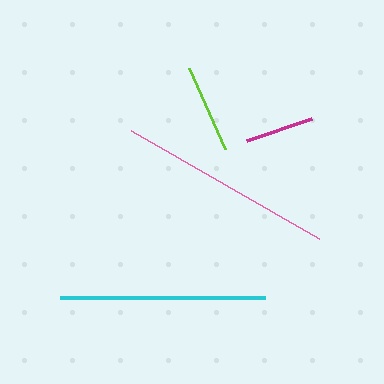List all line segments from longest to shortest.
From longest to shortest: pink, cyan, lime, magenta.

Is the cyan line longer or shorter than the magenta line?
The cyan line is longer than the magenta line.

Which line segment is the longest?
The pink line is the longest at approximately 217 pixels.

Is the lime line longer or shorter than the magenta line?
The lime line is longer than the magenta line.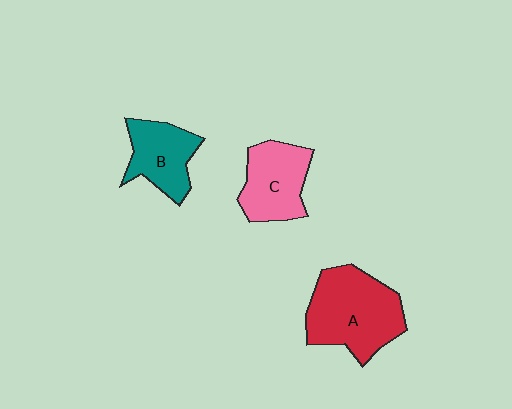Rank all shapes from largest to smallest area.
From largest to smallest: A (red), C (pink), B (teal).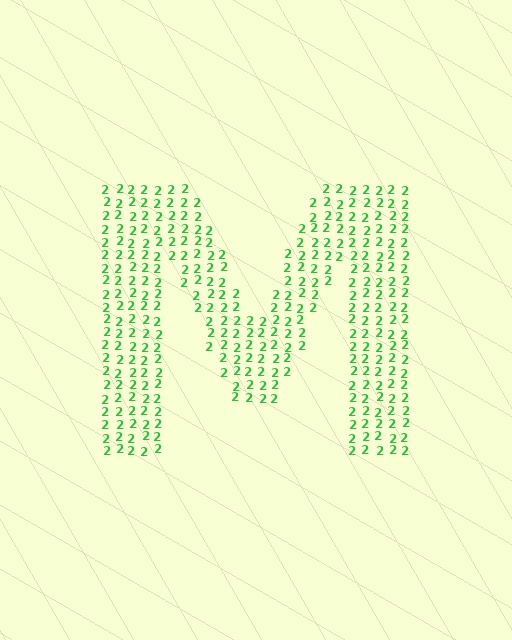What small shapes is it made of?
It is made of small digit 2's.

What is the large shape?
The large shape is the letter M.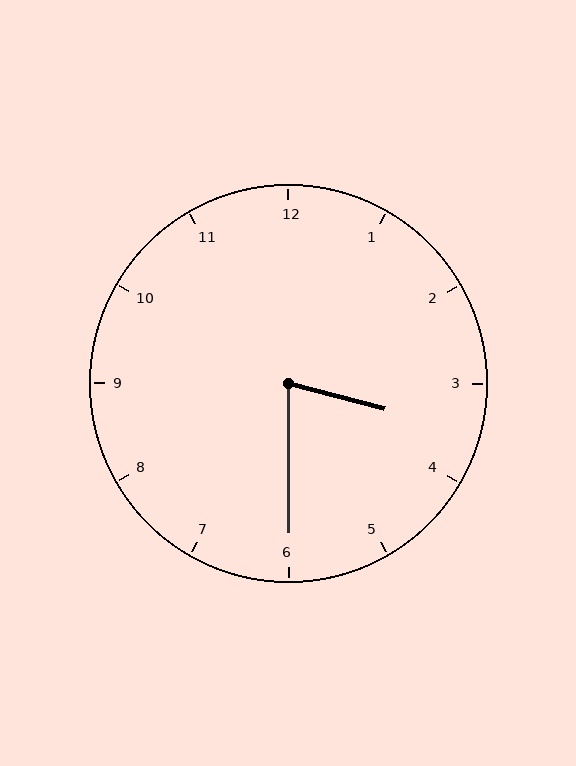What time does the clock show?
3:30.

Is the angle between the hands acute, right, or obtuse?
It is acute.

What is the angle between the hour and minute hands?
Approximately 75 degrees.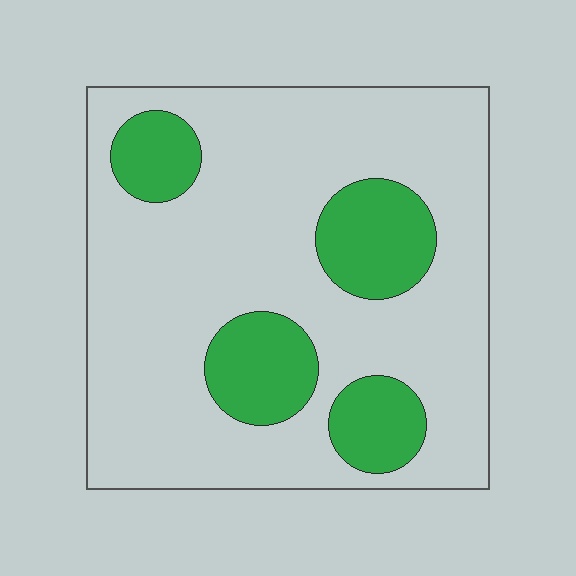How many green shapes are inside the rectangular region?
4.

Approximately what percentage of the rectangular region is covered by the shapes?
Approximately 20%.